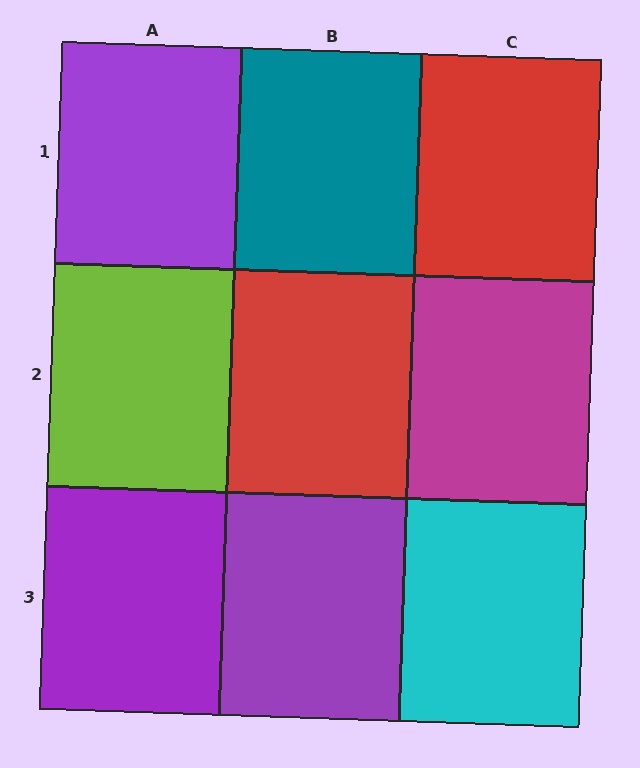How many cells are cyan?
1 cell is cyan.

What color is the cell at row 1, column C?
Red.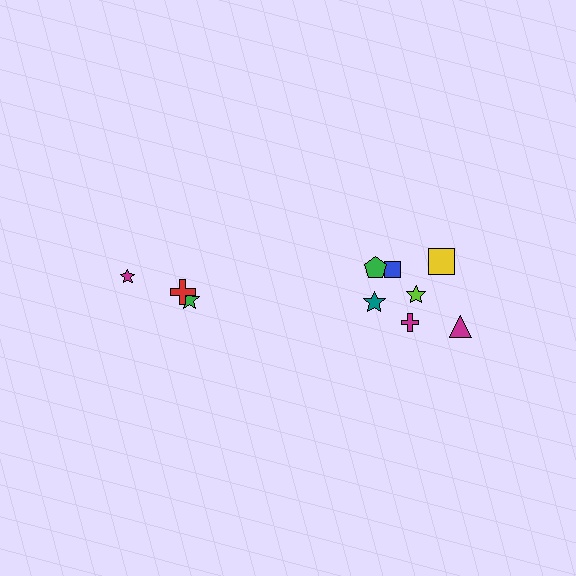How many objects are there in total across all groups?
There are 10 objects.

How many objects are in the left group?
There are 3 objects.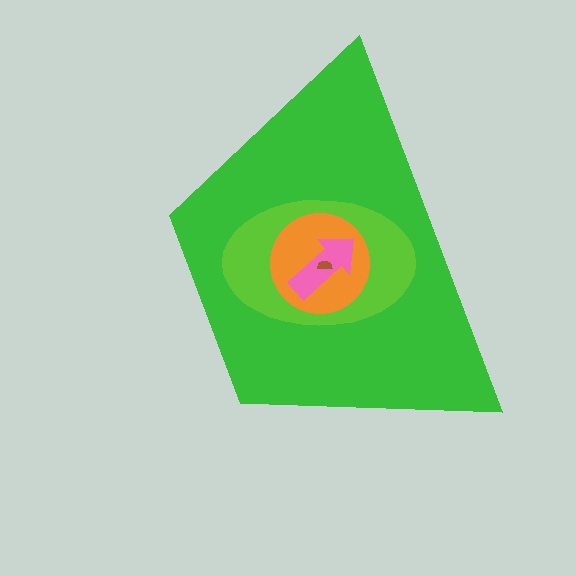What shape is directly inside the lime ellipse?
The orange circle.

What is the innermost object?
The brown semicircle.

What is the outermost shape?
The green trapezoid.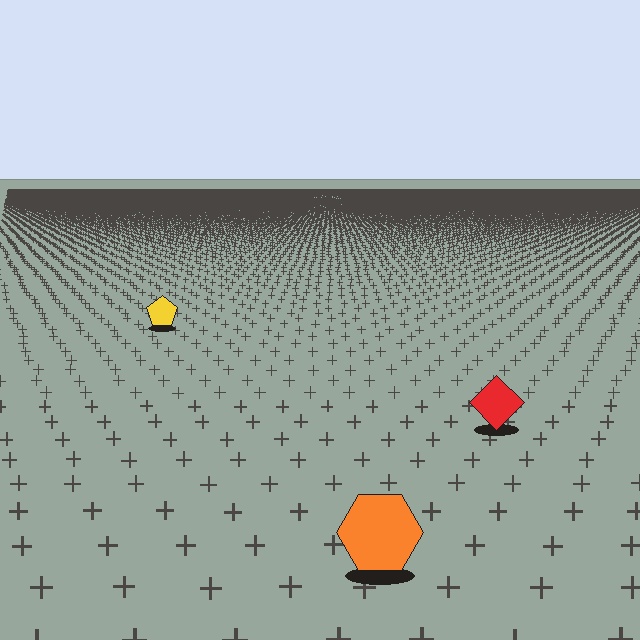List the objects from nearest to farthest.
From nearest to farthest: the orange hexagon, the red diamond, the yellow pentagon.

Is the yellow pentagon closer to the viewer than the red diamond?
No. The red diamond is closer — you can tell from the texture gradient: the ground texture is coarser near it.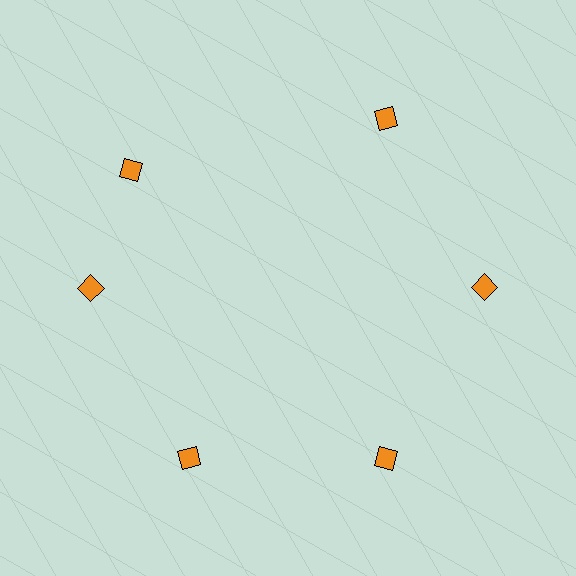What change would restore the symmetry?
The symmetry would be restored by rotating it back into even spacing with its neighbors so that all 6 diamonds sit at equal angles and equal distance from the center.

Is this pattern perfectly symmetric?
No. The 6 orange diamonds are arranged in a ring, but one element near the 11 o'clock position is rotated out of alignment along the ring, breaking the 6-fold rotational symmetry.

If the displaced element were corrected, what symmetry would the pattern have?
It would have 6-fold rotational symmetry — the pattern would map onto itself every 60 degrees.